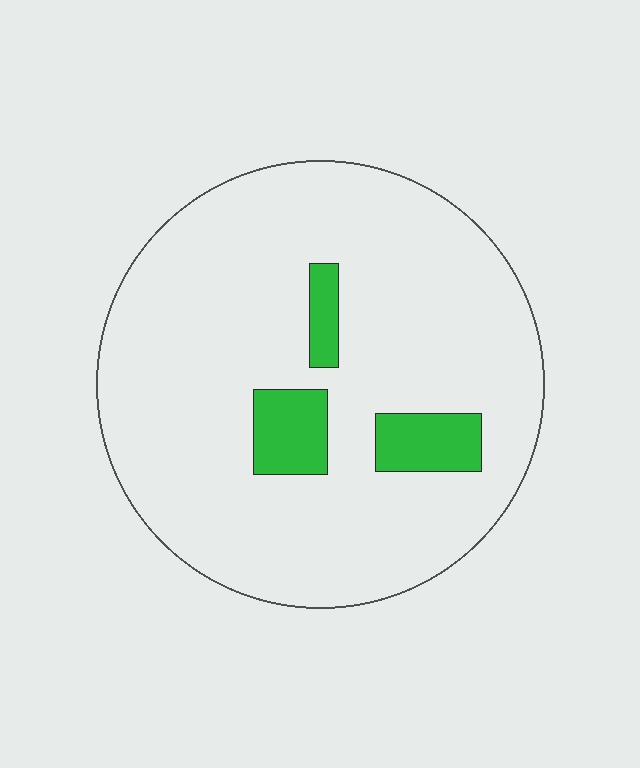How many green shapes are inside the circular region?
3.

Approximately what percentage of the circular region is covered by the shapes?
Approximately 10%.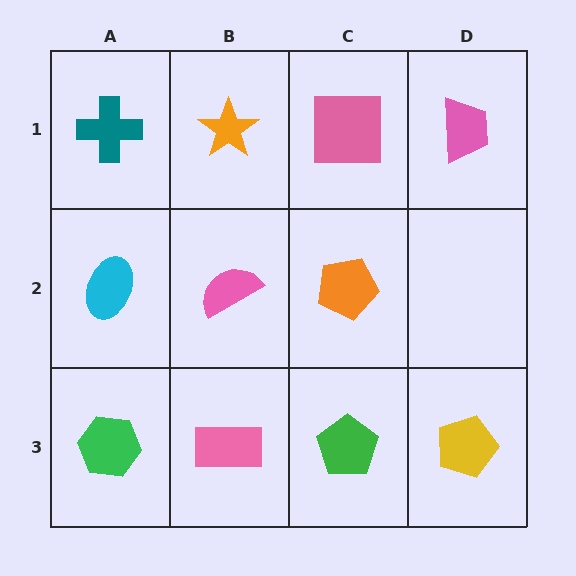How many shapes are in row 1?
4 shapes.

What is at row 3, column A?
A green hexagon.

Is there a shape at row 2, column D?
No, that cell is empty.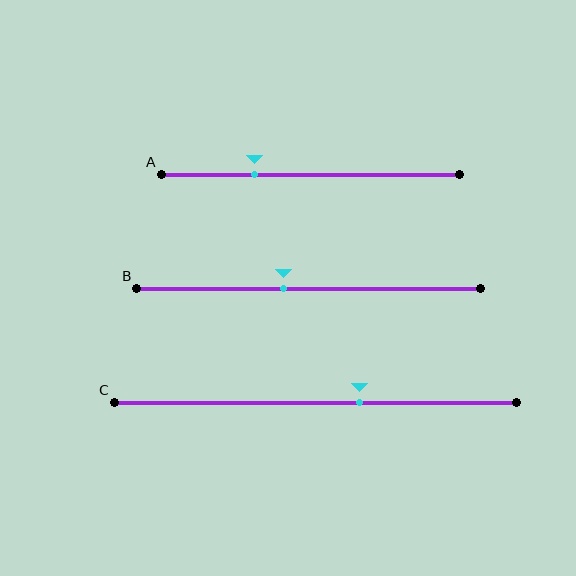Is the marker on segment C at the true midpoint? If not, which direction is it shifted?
No, the marker on segment C is shifted to the right by about 11% of the segment length.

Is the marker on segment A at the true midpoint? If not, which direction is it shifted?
No, the marker on segment A is shifted to the left by about 19% of the segment length.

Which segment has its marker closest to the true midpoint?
Segment B has its marker closest to the true midpoint.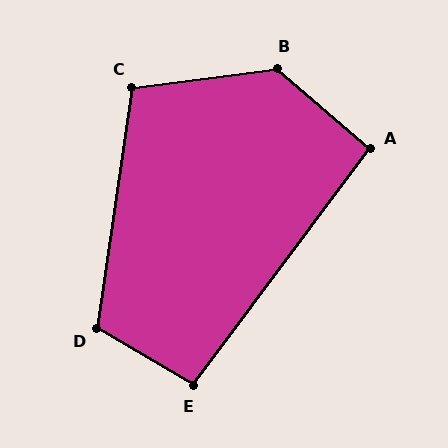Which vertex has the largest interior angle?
B, at approximately 131 degrees.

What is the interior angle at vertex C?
Approximately 106 degrees (obtuse).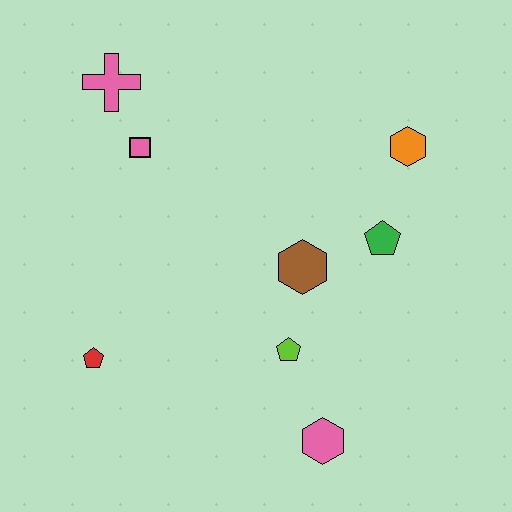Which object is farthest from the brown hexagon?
The pink cross is farthest from the brown hexagon.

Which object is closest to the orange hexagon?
The green pentagon is closest to the orange hexagon.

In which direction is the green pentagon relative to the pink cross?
The green pentagon is to the right of the pink cross.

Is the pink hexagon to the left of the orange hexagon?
Yes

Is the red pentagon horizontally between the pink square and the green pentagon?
No